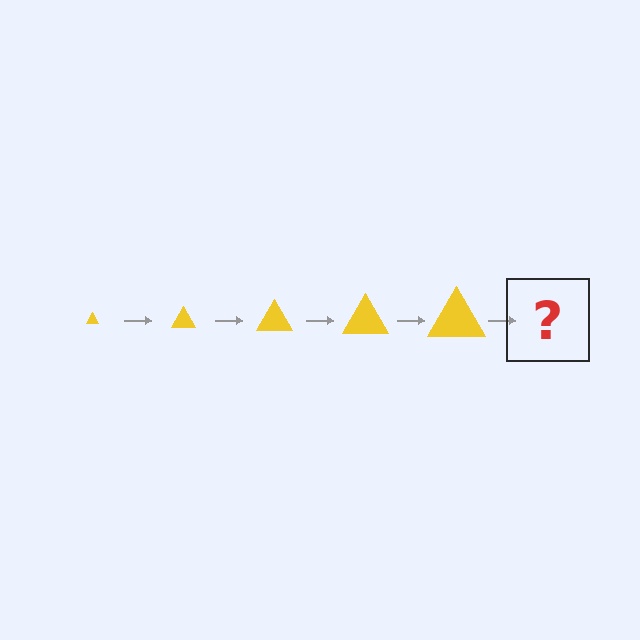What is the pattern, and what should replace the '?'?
The pattern is that the triangle gets progressively larger each step. The '?' should be a yellow triangle, larger than the previous one.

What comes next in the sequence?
The next element should be a yellow triangle, larger than the previous one.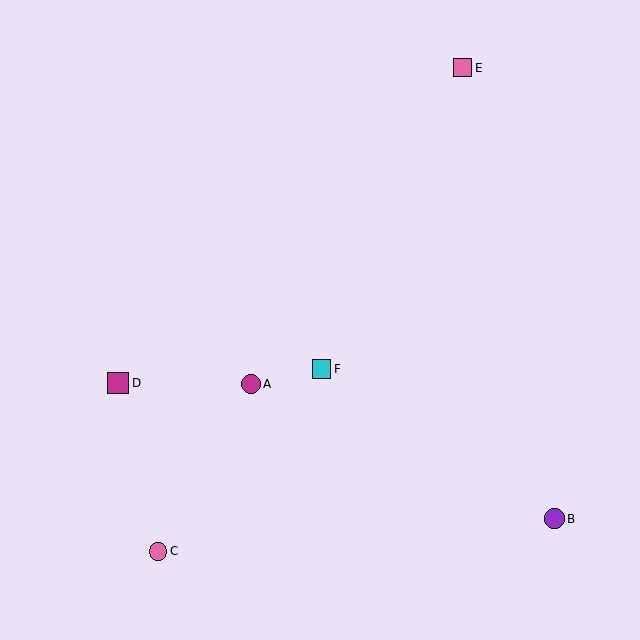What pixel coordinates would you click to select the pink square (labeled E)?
Click at (463, 68) to select the pink square E.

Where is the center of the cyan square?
The center of the cyan square is at (321, 369).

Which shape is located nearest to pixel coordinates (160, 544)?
The pink circle (labeled C) at (158, 551) is nearest to that location.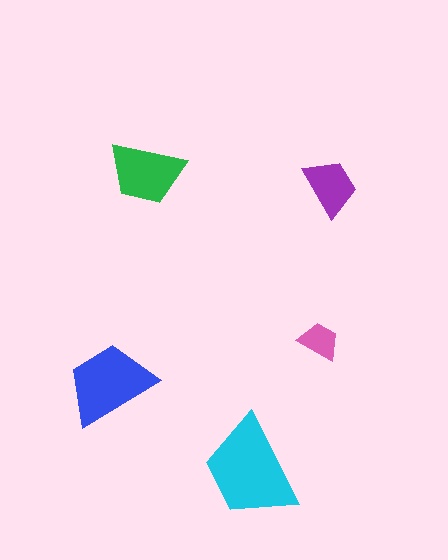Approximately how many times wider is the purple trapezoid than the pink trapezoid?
About 1.5 times wider.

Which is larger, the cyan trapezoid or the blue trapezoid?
The cyan one.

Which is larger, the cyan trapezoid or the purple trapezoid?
The cyan one.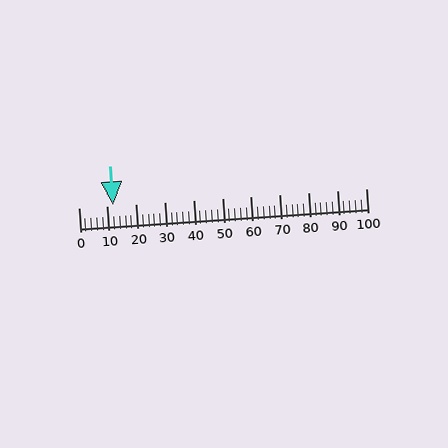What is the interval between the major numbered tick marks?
The major tick marks are spaced 10 units apart.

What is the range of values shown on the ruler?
The ruler shows values from 0 to 100.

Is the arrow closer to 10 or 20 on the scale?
The arrow is closer to 10.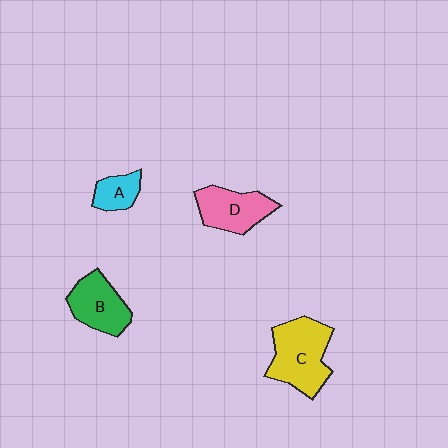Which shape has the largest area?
Shape C (yellow).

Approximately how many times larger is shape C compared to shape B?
Approximately 1.4 times.